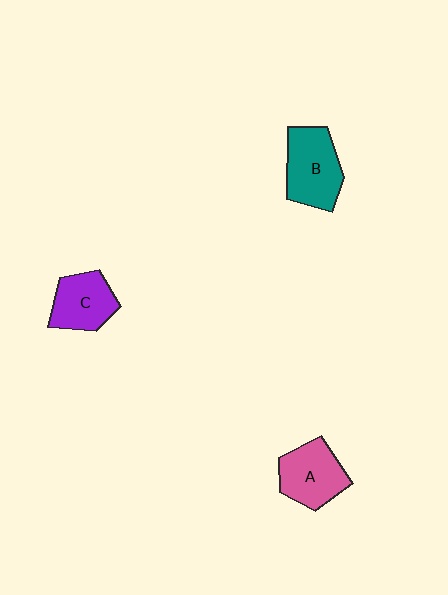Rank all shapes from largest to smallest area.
From largest to smallest: B (teal), A (pink), C (purple).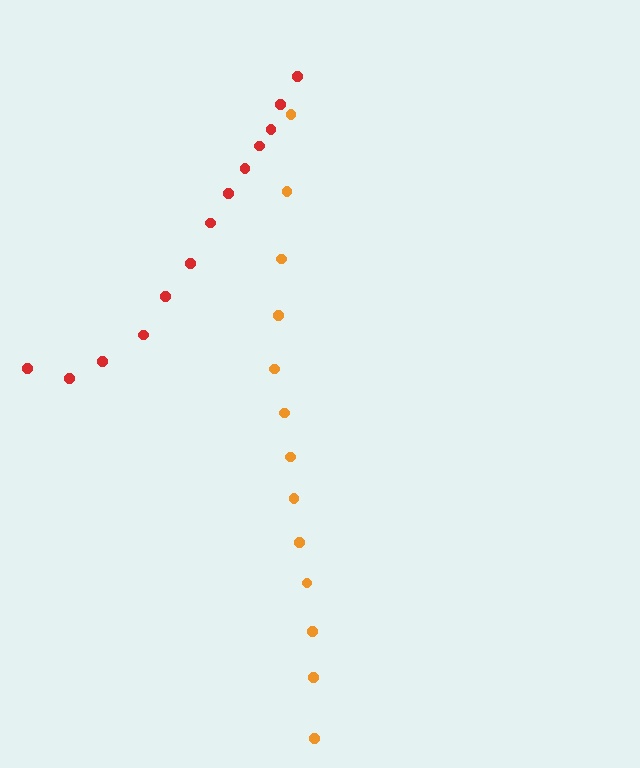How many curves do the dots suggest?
There are 2 distinct paths.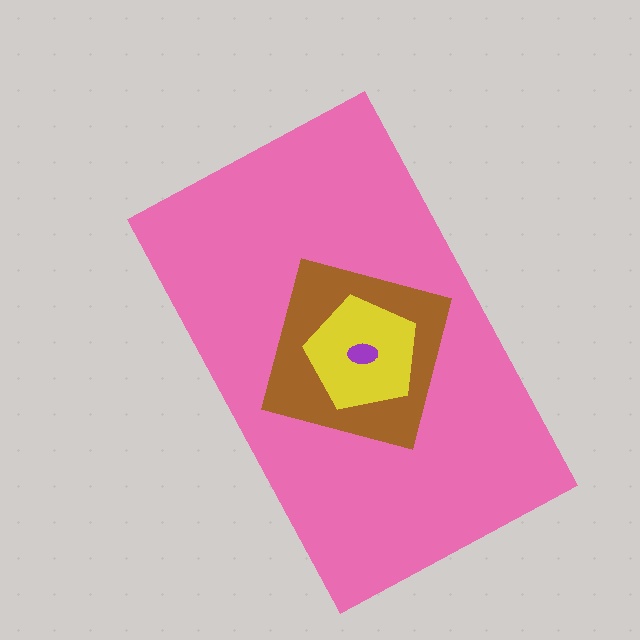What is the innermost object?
The purple ellipse.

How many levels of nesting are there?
4.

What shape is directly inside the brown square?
The yellow pentagon.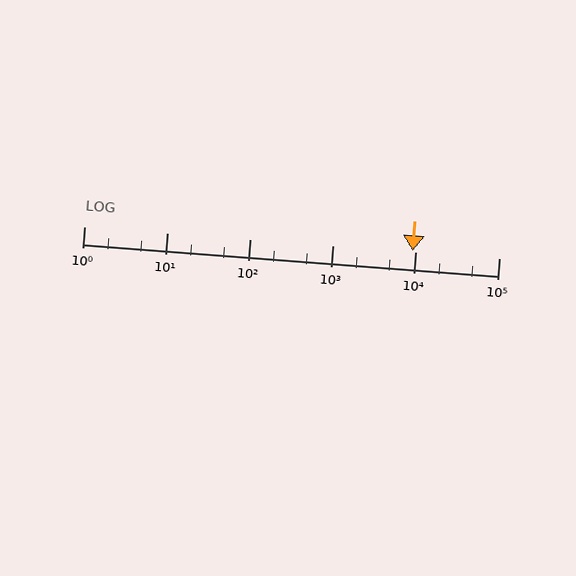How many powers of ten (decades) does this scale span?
The scale spans 5 decades, from 1 to 100000.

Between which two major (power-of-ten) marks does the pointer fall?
The pointer is between 1000 and 10000.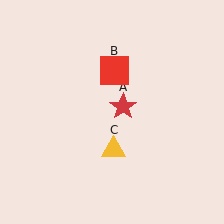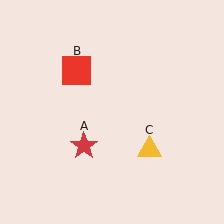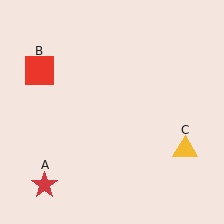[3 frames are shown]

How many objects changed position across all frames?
3 objects changed position: red star (object A), red square (object B), yellow triangle (object C).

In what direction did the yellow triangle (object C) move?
The yellow triangle (object C) moved right.